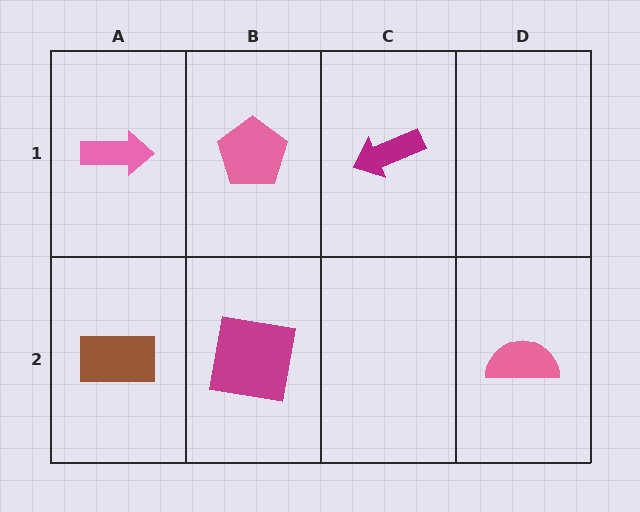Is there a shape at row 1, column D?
No, that cell is empty.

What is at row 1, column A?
A pink arrow.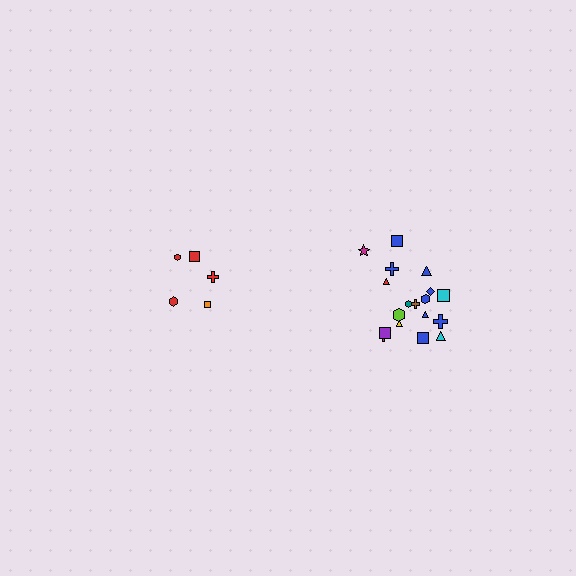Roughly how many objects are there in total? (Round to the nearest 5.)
Roughly 25 objects in total.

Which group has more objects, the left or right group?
The right group.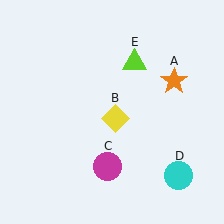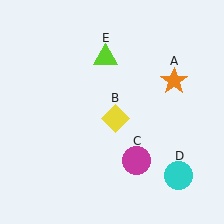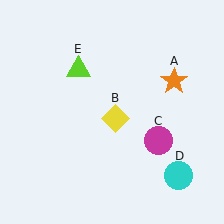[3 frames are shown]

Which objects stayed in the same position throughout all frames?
Orange star (object A) and yellow diamond (object B) and cyan circle (object D) remained stationary.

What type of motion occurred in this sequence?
The magenta circle (object C), lime triangle (object E) rotated counterclockwise around the center of the scene.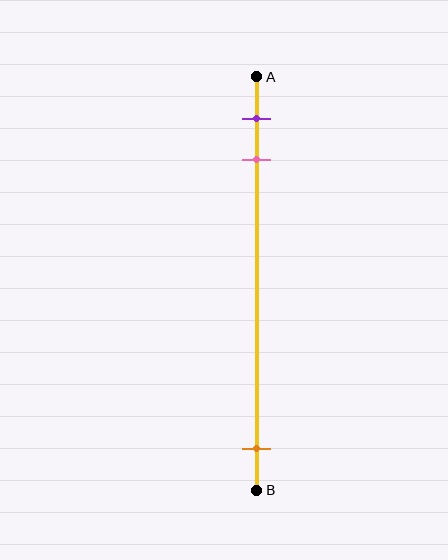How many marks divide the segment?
There are 3 marks dividing the segment.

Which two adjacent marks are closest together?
The purple and pink marks are the closest adjacent pair.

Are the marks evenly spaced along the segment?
No, the marks are not evenly spaced.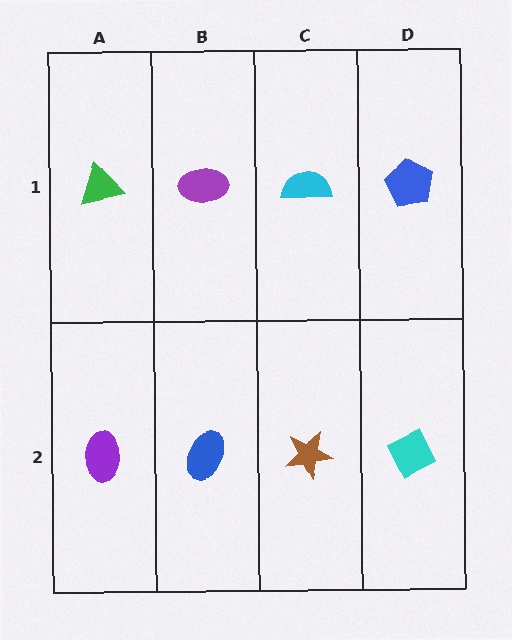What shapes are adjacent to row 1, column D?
A cyan diamond (row 2, column D), a cyan semicircle (row 1, column C).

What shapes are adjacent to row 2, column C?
A cyan semicircle (row 1, column C), a blue ellipse (row 2, column B), a cyan diamond (row 2, column D).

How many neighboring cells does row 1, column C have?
3.